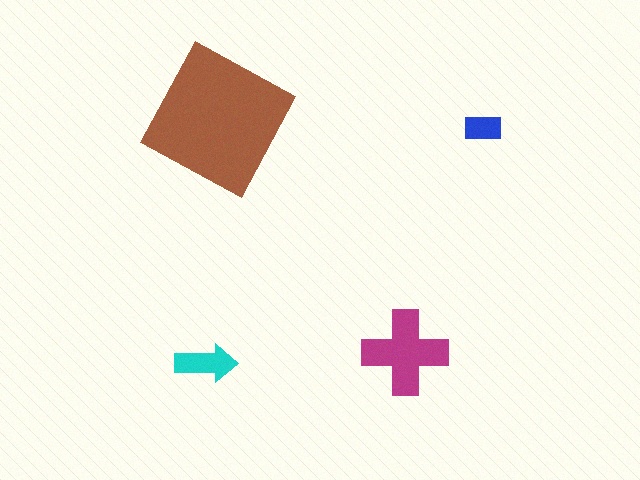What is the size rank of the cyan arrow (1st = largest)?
3rd.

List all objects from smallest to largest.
The blue rectangle, the cyan arrow, the magenta cross, the brown square.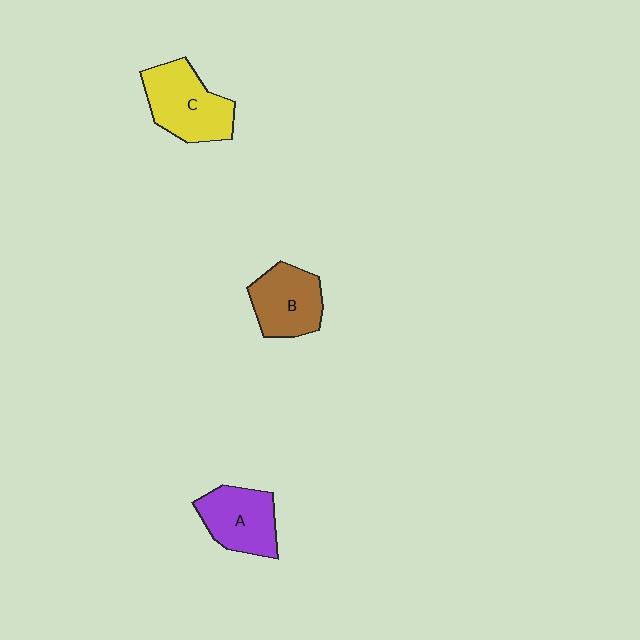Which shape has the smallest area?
Shape B (brown).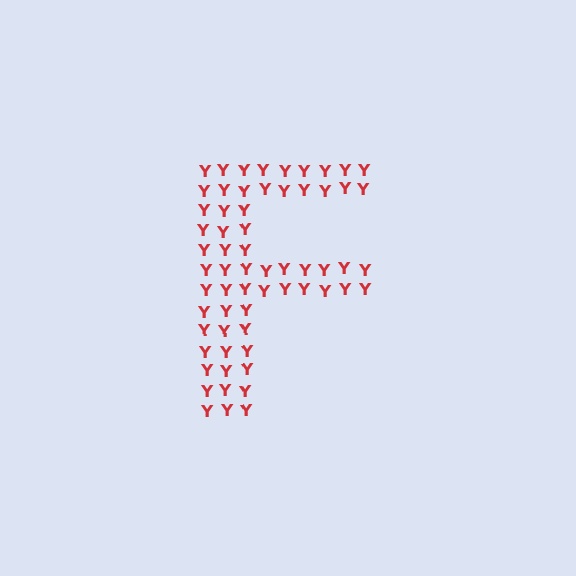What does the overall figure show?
The overall figure shows the letter F.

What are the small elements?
The small elements are letter Y's.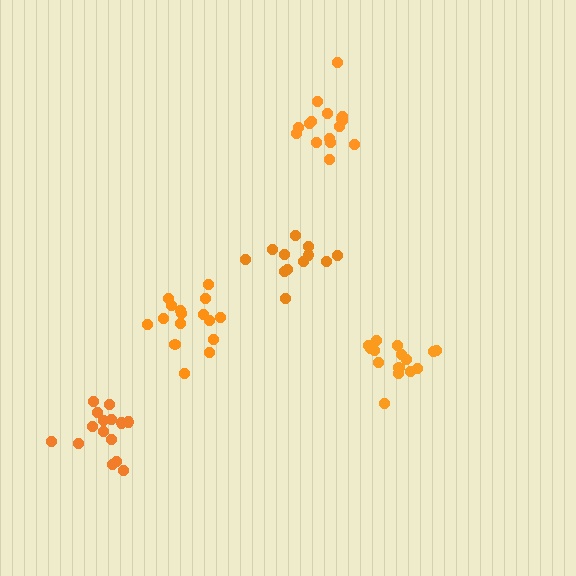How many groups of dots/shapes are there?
There are 5 groups.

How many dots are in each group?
Group 1: 15 dots, Group 2: 12 dots, Group 3: 15 dots, Group 4: 17 dots, Group 5: 16 dots (75 total).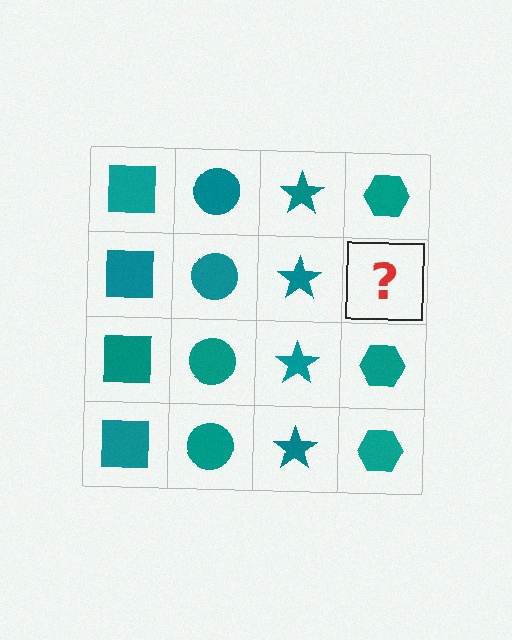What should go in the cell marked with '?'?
The missing cell should contain a teal hexagon.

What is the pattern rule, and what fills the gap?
The rule is that each column has a consistent shape. The gap should be filled with a teal hexagon.